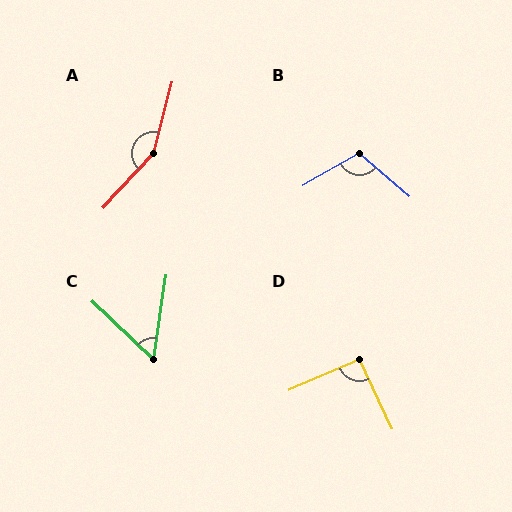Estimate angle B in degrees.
Approximately 109 degrees.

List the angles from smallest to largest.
C (54°), D (92°), B (109°), A (152°).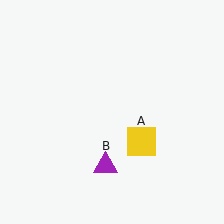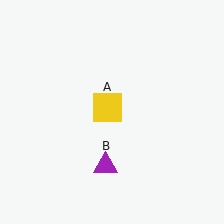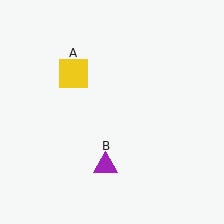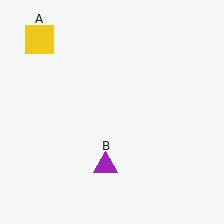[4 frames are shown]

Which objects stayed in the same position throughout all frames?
Purple triangle (object B) remained stationary.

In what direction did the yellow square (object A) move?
The yellow square (object A) moved up and to the left.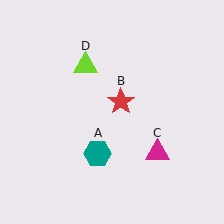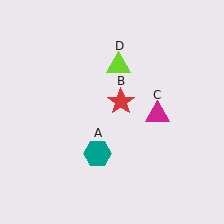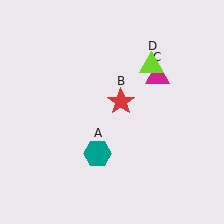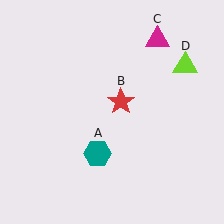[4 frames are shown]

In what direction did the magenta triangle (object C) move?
The magenta triangle (object C) moved up.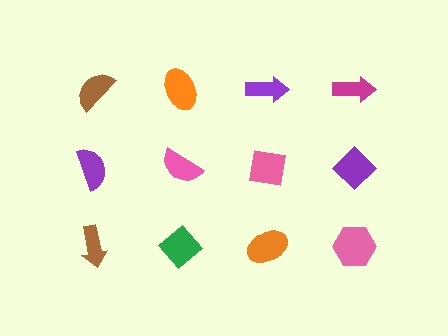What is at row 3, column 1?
A brown arrow.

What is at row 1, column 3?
A purple arrow.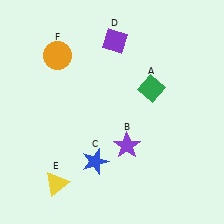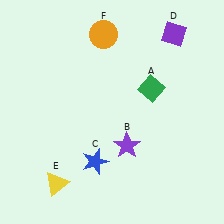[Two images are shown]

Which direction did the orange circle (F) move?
The orange circle (F) moved right.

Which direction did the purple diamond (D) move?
The purple diamond (D) moved right.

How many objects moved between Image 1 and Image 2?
2 objects moved between the two images.